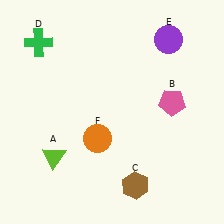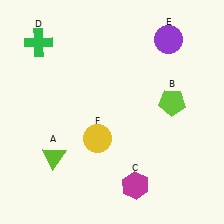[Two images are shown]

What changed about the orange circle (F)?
In Image 1, F is orange. In Image 2, it changed to yellow.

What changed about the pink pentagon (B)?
In Image 1, B is pink. In Image 2, it changed to lime.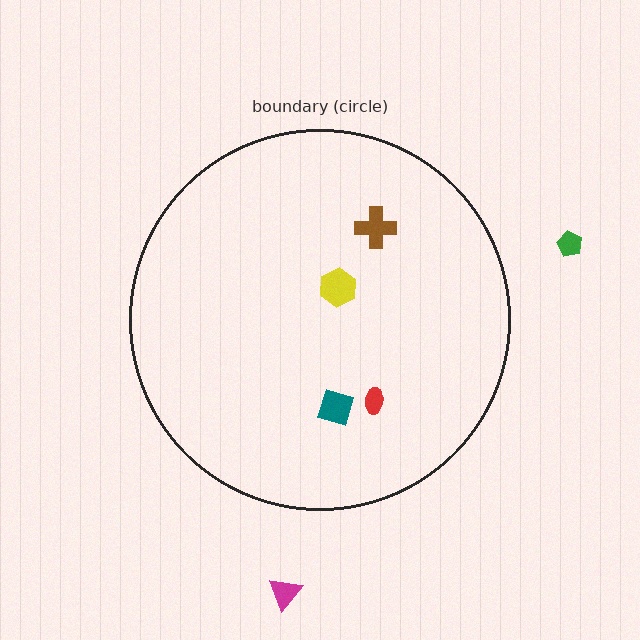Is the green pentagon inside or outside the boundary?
Outside.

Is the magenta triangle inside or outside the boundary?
Outside.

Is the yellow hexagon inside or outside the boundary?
Inside.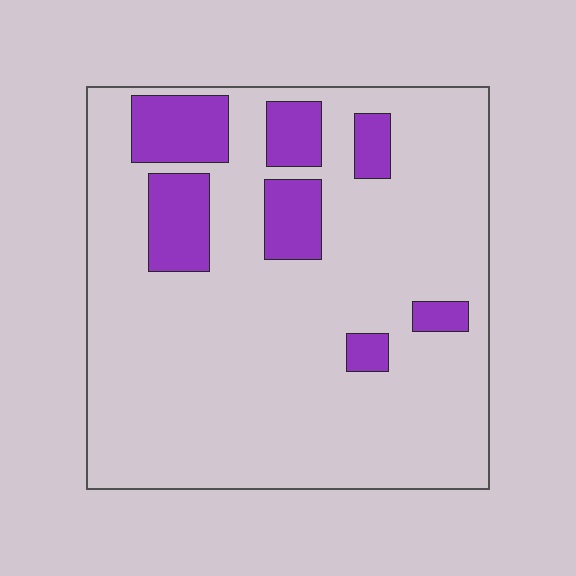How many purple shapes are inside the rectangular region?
7.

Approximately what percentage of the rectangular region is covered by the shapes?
Approximately 15%.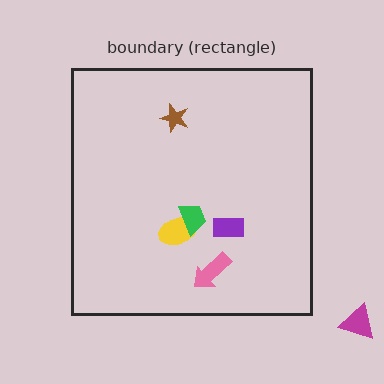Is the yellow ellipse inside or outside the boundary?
Inside.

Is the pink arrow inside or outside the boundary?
Inside.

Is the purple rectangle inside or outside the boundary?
Inside.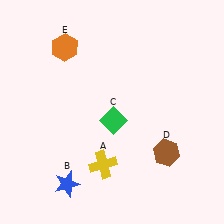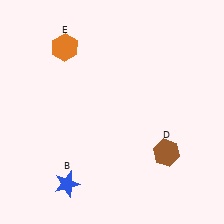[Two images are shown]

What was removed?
The yellow cross (A), the green diamond (C) were removed in Image 2.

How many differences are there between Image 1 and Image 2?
There are 2 differences between the two images.